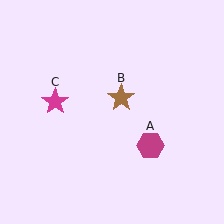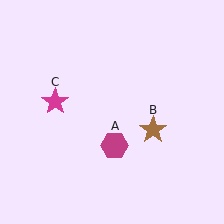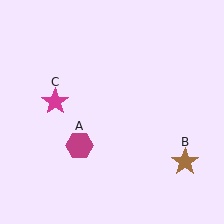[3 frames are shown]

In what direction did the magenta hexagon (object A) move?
The magenta hexagon (object A) moved left.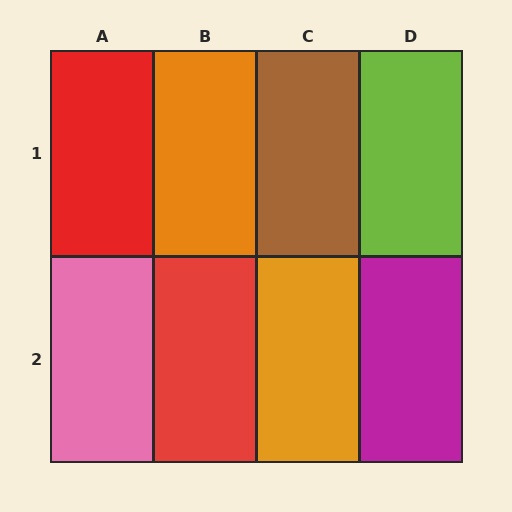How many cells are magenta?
1 cell is magenta.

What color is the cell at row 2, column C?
Orange.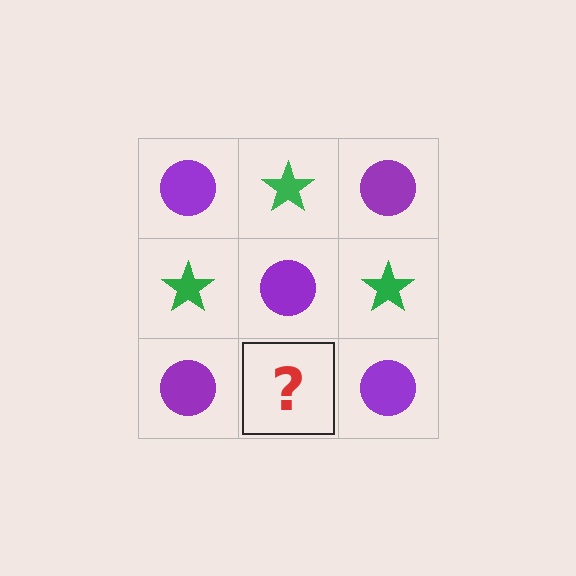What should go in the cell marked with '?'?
The missing cell should contain a green star.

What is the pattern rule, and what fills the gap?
The rule is that it alternates purple circle and green star in a checkerboard pattern. The gap should be filled with a green star.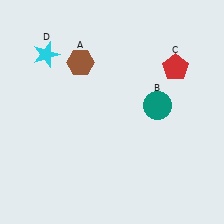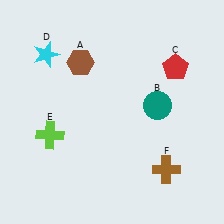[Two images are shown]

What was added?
A lime cross (E), a brown cross (F) were added in Image 2.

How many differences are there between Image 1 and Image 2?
There are 2 differences between the two images.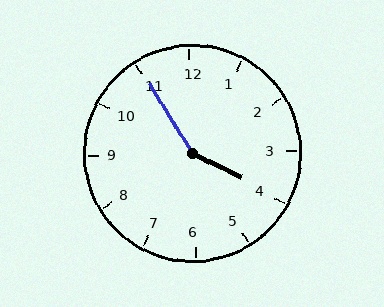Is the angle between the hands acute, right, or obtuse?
It is obtuse.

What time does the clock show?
3:55.